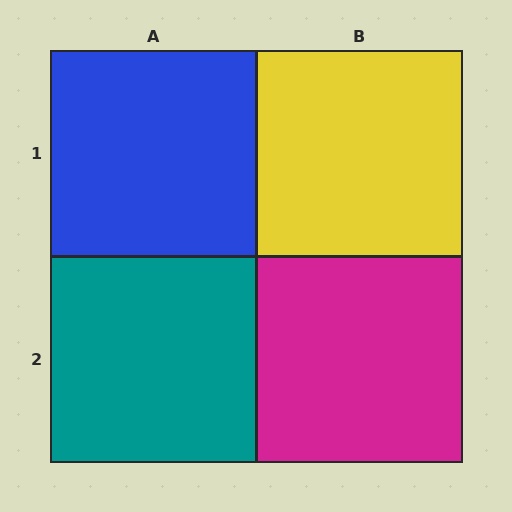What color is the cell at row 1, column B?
Yellow.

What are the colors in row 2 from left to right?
Teal, magenta.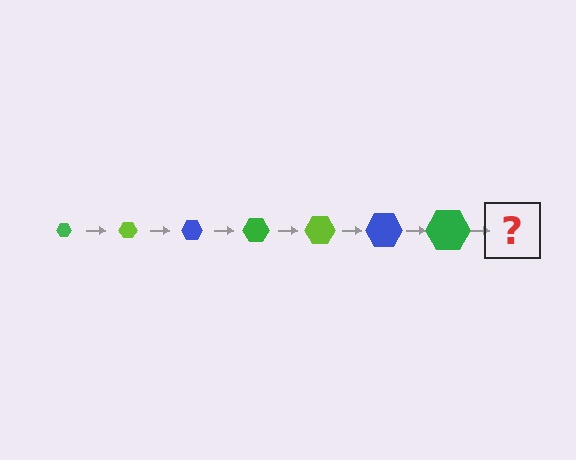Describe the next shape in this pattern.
It should be a lime hexagon, larger than the previous one.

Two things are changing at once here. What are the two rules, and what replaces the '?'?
The two rules are that the hexagon grows larger each step and the color cycles through green, lime, and blue. The '?' should be a lime hexagon, larger than the previous one.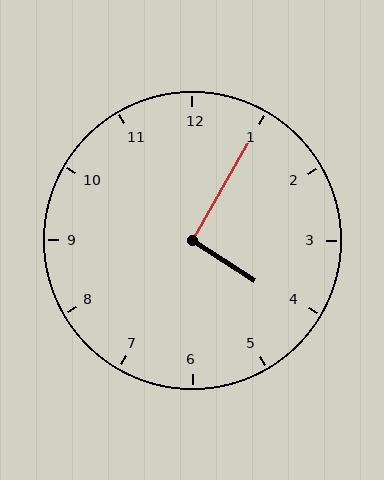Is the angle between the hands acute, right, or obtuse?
It is right.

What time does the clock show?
4:05.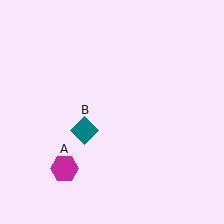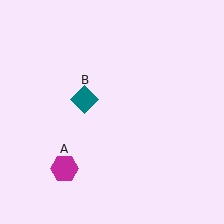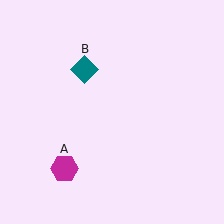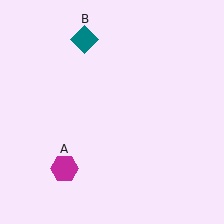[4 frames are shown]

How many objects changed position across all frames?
1 object changed position: teal diamond (object B).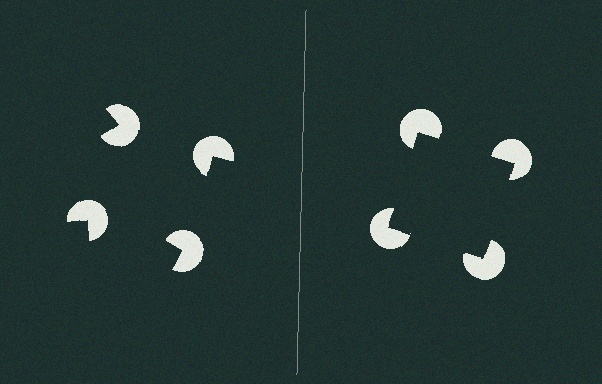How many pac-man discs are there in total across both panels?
8 — 4 on each side.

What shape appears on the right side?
An illusory square.